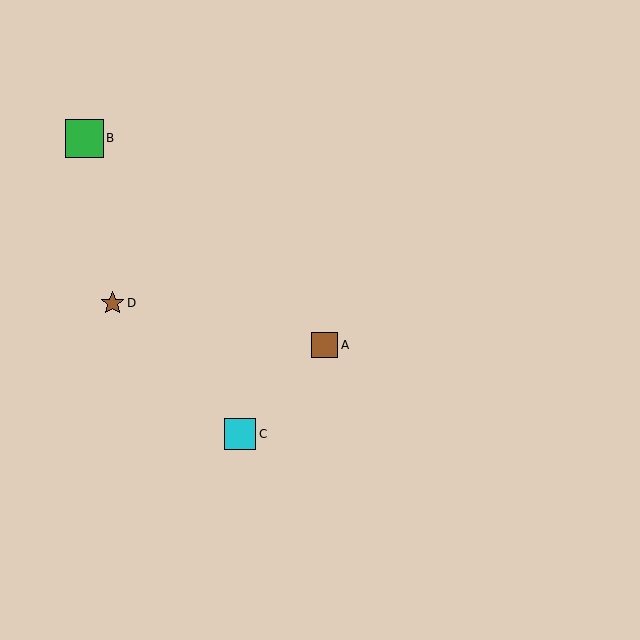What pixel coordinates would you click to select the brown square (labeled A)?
Click at (325, 345) to select the brown square A.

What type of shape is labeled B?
Shape B is a green square.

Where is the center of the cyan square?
The center of the cyan square is at (240, 434).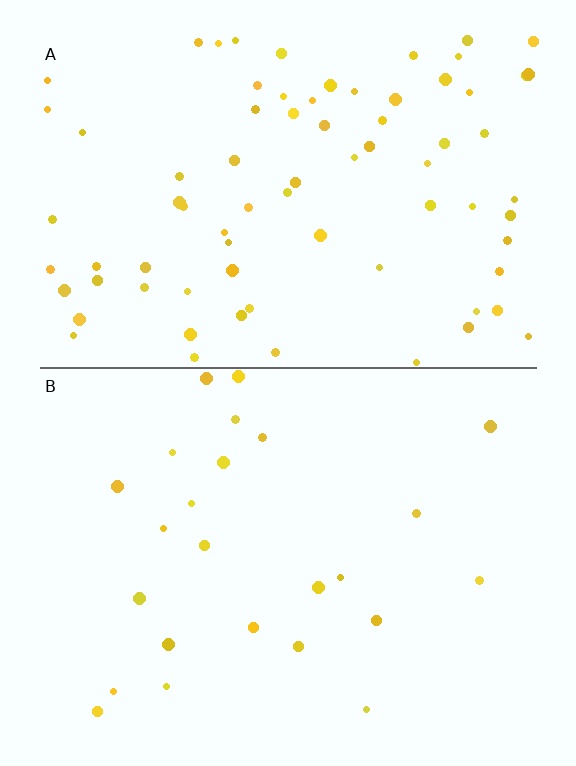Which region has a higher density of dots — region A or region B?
A (the top).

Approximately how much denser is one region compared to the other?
Approximately 3.1× — region A over region B.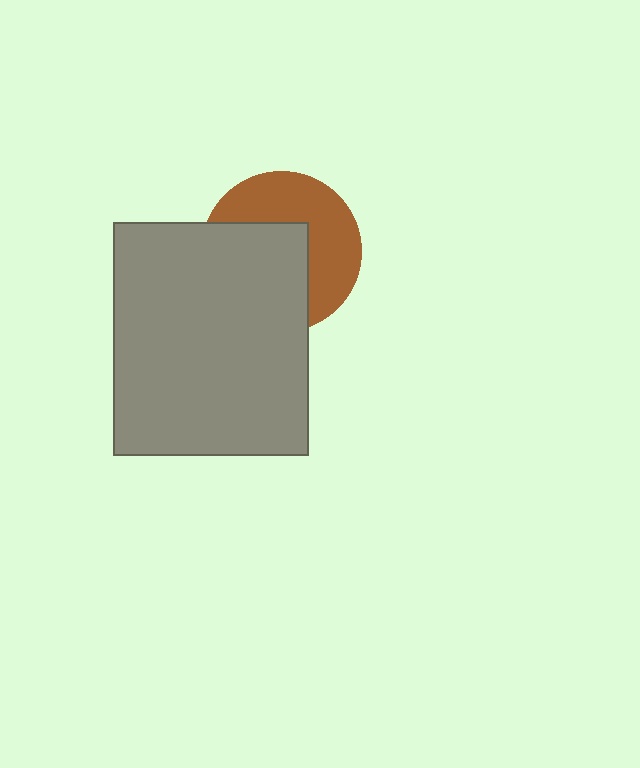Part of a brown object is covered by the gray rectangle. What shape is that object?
It is a circle.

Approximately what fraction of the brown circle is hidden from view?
Roughly 52% of the brown circle is hidden behind the gray rectangle.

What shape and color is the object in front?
The object in front is a gray rectangle.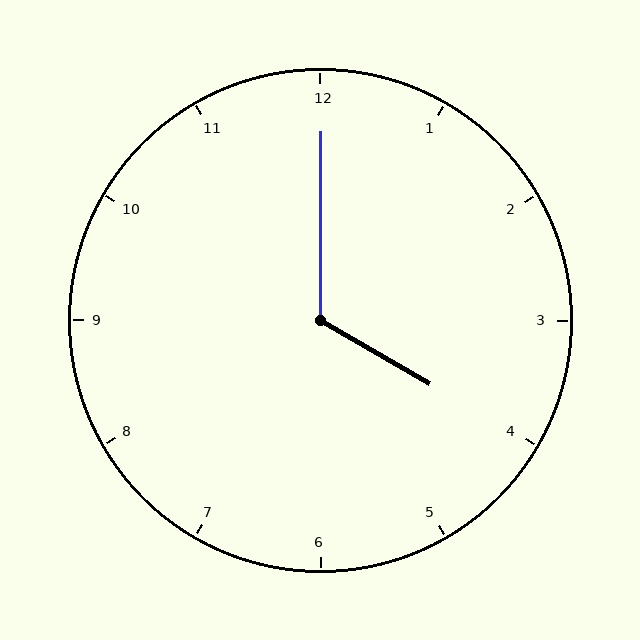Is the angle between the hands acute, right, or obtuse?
It is obtuse.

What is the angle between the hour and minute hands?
Approximately 120 degrees.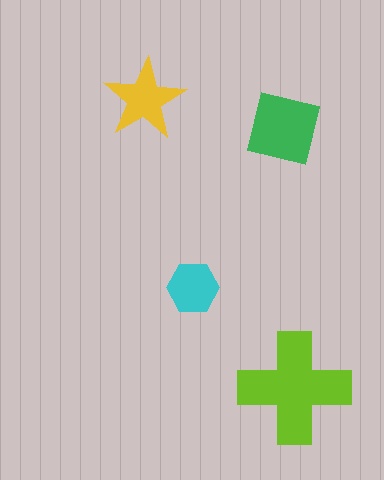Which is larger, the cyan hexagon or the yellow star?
The yellow star.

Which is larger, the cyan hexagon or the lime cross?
The lime cross.